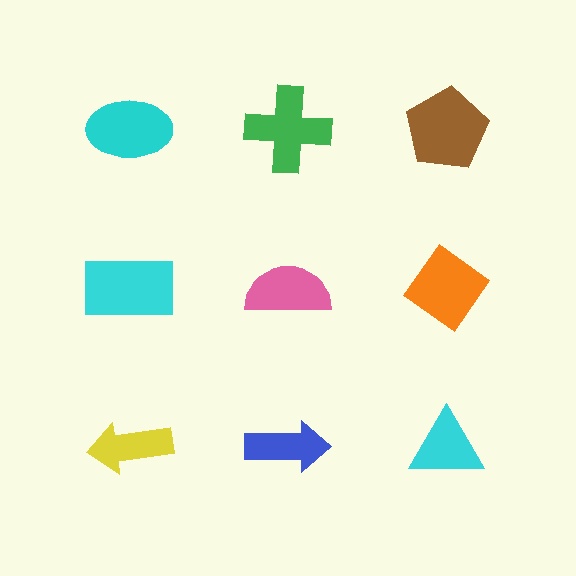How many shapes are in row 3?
3 shapes.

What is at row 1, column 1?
A cyan ellipse.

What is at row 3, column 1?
A yellow arrow.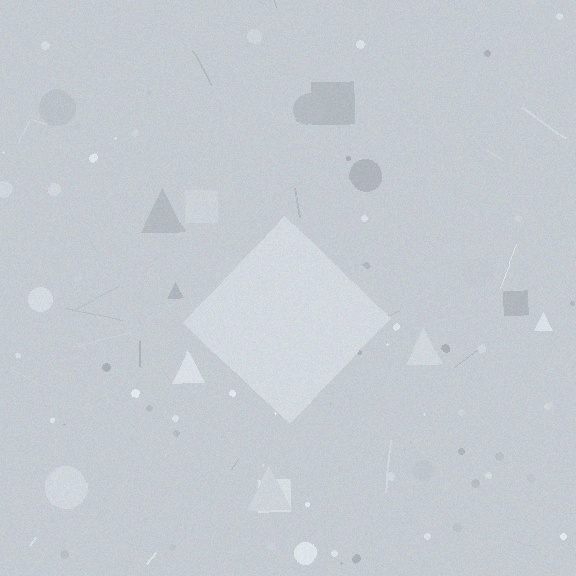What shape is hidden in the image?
A diamond is hidden in the image.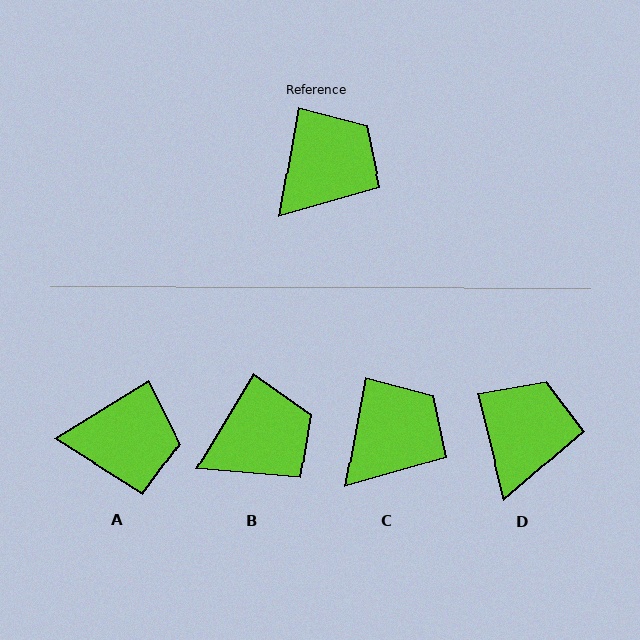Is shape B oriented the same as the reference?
No, it is off by about 21 degrees.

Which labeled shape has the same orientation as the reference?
C.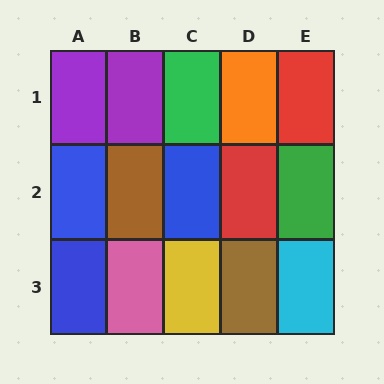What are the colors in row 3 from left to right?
Blue, pink, yellow, brown, cyan.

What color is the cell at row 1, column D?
Orange.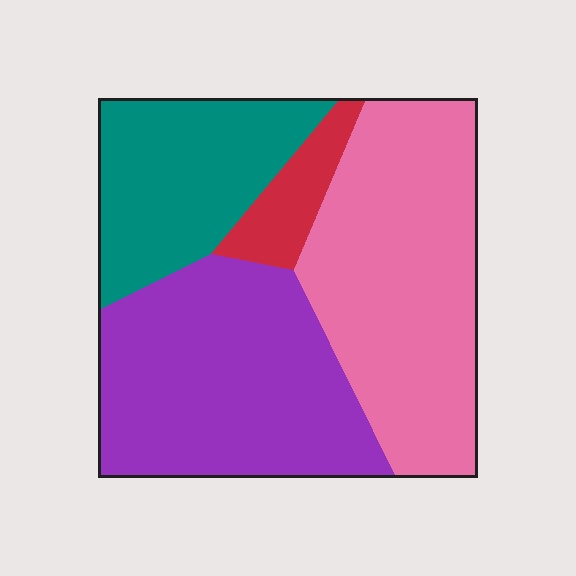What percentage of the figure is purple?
Purple takes up about one third (1/3) of the figure.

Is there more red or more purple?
Purple.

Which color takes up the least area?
Red, at roughly 5%.